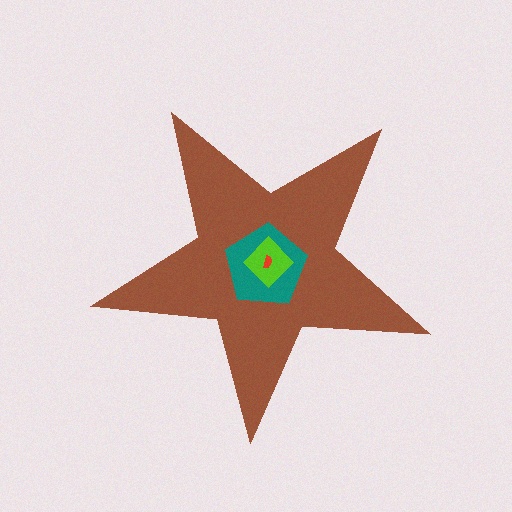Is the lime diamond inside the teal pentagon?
Yes.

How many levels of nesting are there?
4.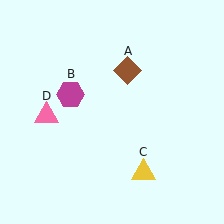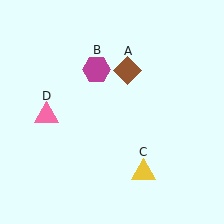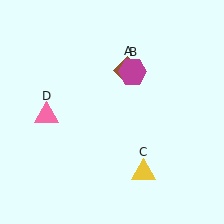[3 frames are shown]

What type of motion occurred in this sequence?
The magenta hexagon (object B) rotated clockwise around the center of the scene.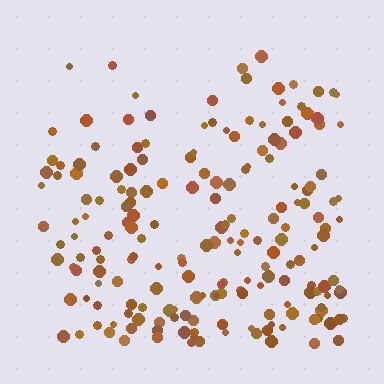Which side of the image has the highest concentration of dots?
The bottom.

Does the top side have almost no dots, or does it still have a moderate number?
Still a moderate number, just noticeably fewer than the bottom.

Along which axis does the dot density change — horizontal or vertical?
Vertical.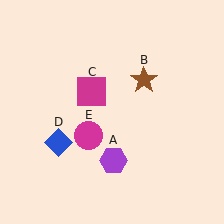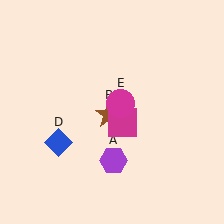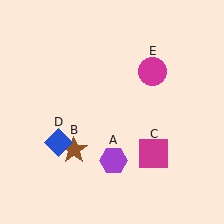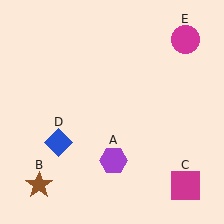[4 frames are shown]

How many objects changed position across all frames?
3 objects changed position: brown star (object B), magenta square (object C), magenta circle (object E).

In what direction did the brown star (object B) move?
The brown star (object B) moved down and to the left.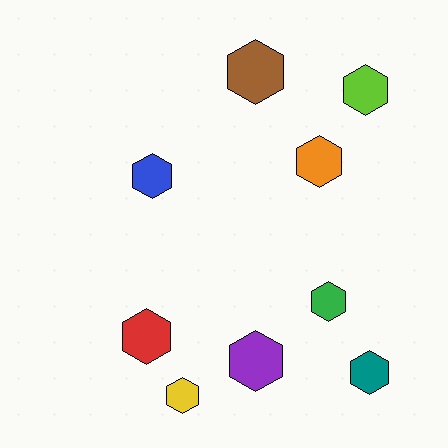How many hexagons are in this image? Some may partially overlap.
There are 9 hexagons.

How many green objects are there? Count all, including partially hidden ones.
There is 1 green object.